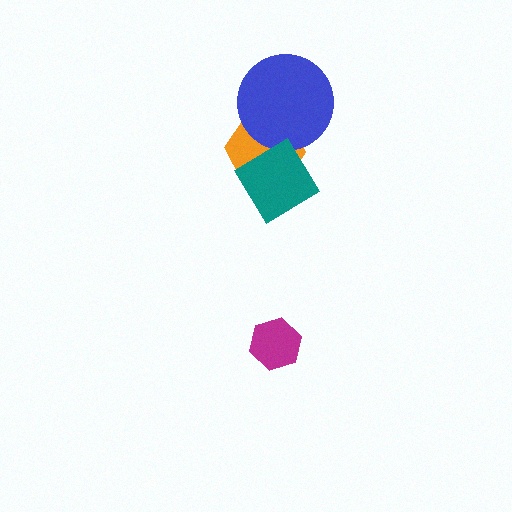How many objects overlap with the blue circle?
1 object overlaps with the blue circle.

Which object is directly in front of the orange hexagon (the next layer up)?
The blue circle is directly in front of the orange hexagon.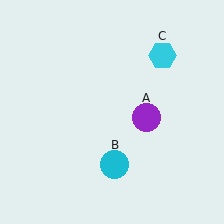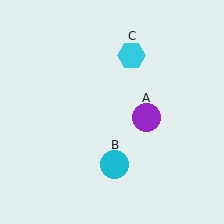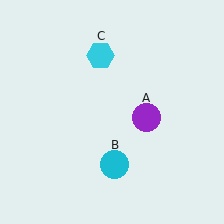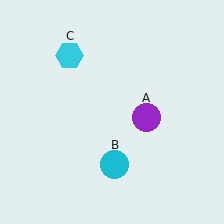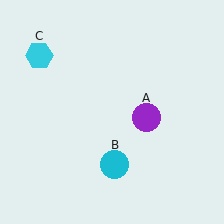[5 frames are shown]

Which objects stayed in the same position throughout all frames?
Purple circle (object A) and cyan circle (object B) remained stationary.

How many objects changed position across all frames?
1 object changed position: cyan hexagon (object C).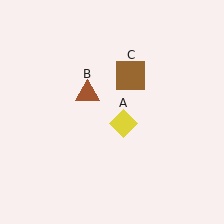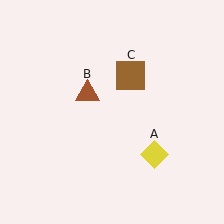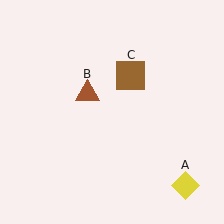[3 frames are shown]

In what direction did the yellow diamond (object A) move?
The yellow diamond (object A) moved down and to the right.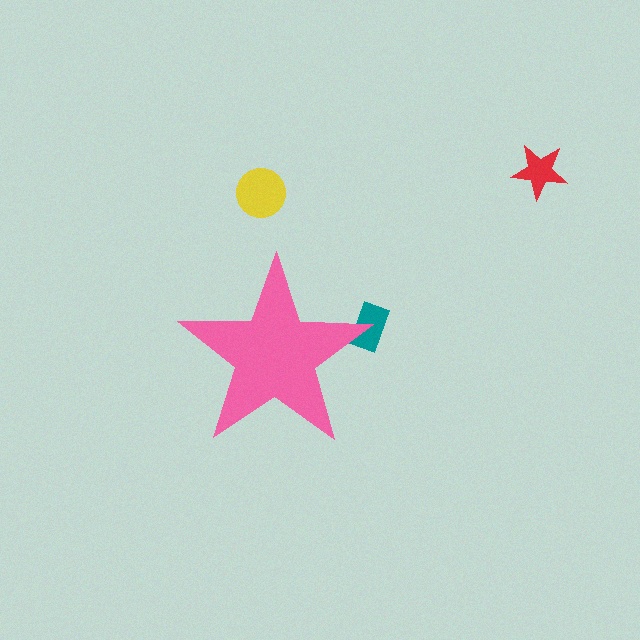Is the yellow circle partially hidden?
No, the yellow circle is fully visible.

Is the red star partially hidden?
No, the red star is fully visible.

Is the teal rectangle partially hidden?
Yes, the teal rectangle is partially hidden behind the pink star.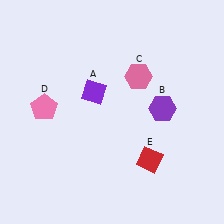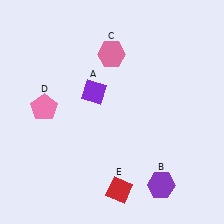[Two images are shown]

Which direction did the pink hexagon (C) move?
The pink hexagon (C) moved left.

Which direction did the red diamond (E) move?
The red diamond (E) moved left.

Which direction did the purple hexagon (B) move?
The purple hexagon (B) moved down.